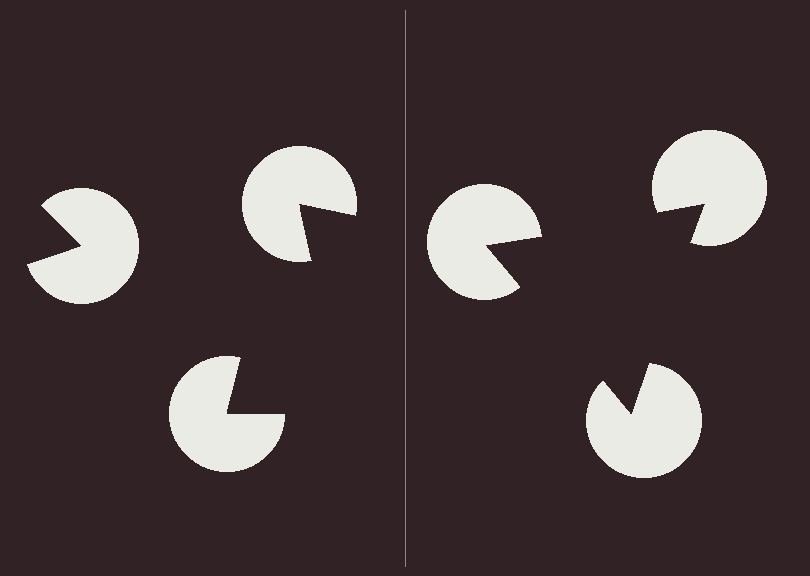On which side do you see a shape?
An illusory triangle appears on the right side. On the left side the wedge cuts are rotated, so no coherent shape forms.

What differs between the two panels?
The pac-man discs are positioned identically on both sides; only the wedge orientations differ. On the right they align to a triangle; on the left they are misaligned.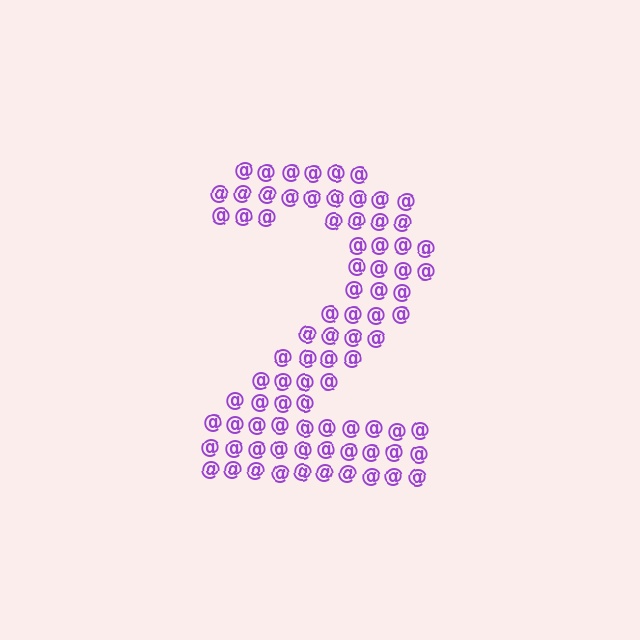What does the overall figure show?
The overall figure shows the digit 2.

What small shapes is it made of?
It is made of small at signs.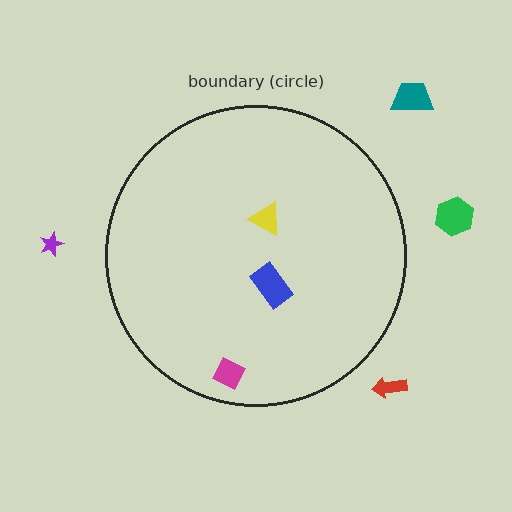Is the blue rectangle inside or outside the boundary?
Inside.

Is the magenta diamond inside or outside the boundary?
Inside.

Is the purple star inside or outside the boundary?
Outside.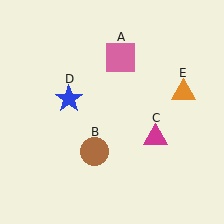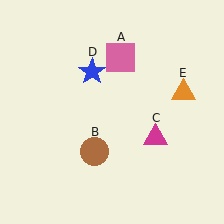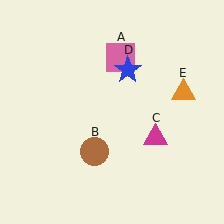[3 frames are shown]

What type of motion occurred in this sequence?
The blue star (object D) rotated clockwise around the center of the scene.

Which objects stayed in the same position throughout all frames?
Pink square (object A) and brown circle (object B) and magenta triangle (object C) and orange triangle (object E) remained stationary.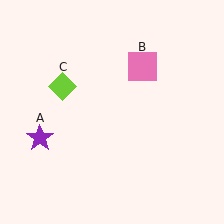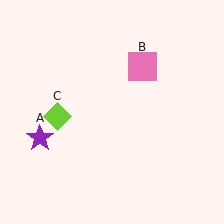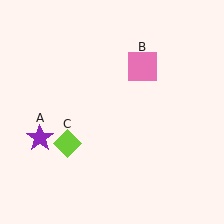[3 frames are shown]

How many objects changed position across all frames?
1 object changed position: lime diamond (object C).